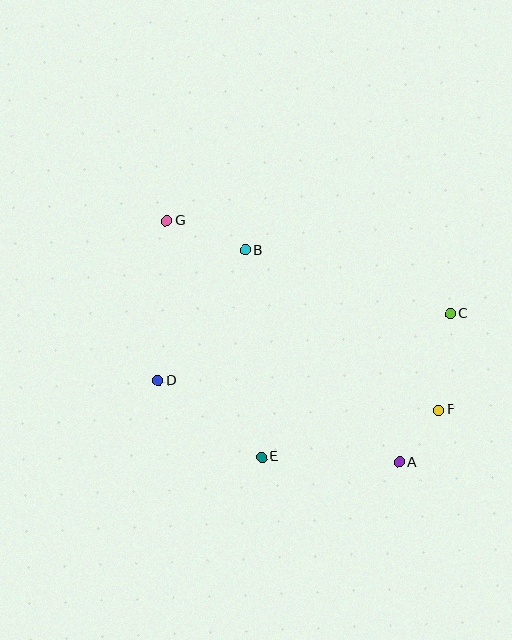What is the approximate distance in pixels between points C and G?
The distance between C and G is approximately 299 pixels.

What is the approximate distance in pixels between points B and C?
The distance between B and C is approximately 214 pixels.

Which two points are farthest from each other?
Points A and G are farthest from each other.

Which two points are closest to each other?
Points A and F are closest to each other.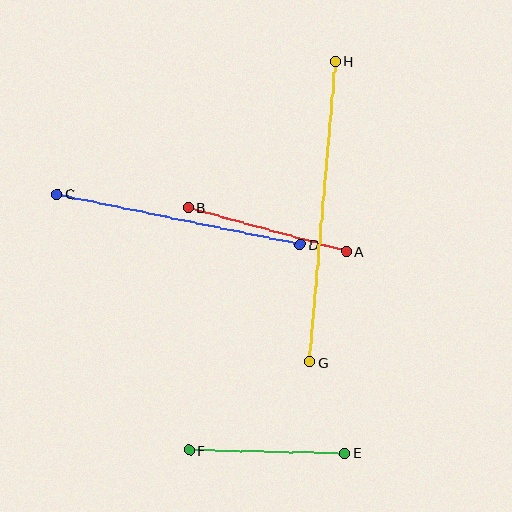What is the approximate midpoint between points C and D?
The midpoint is at approximately (179, 219) pixels.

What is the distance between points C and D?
The distance is approximately 249 pixels.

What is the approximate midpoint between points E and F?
The midpoint is at approximately (267, 452) pixels.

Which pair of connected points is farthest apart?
Points G and H are farthest apart.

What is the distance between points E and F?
The distance is approximately 156 pixels.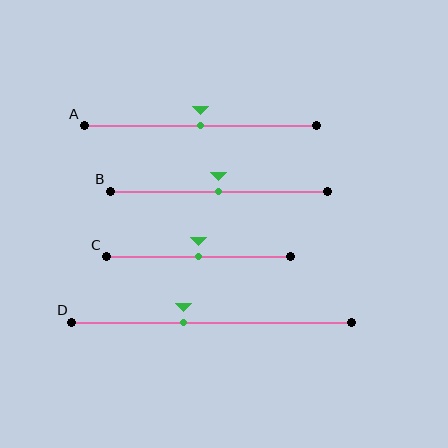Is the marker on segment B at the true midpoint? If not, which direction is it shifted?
Yes, the marker on segment B is at the true midpoint.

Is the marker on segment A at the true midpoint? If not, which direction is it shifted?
Yes, the marker on segment A is at the true midpoint.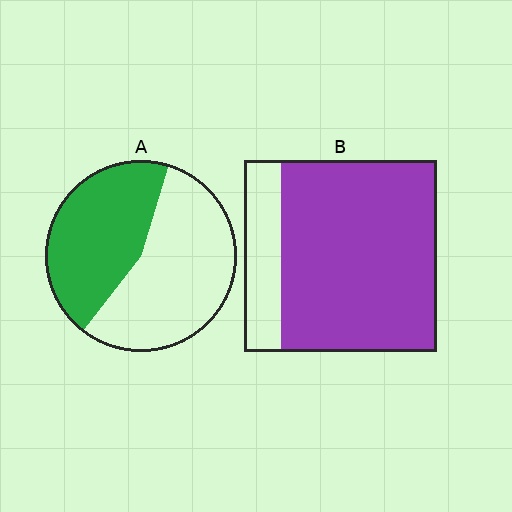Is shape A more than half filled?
No.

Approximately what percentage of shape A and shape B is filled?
A is approximately 45% and B is approximately 80%.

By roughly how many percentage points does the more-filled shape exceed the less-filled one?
By roughly 35 percentage points (B over A).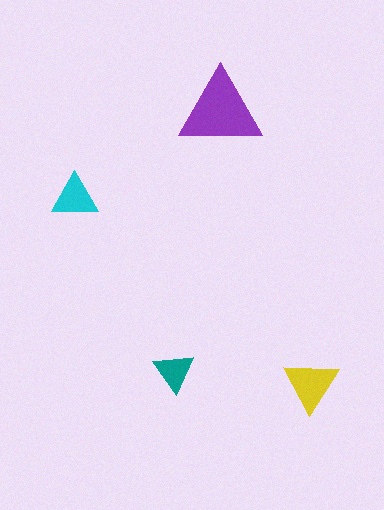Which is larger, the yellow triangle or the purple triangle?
The purple one.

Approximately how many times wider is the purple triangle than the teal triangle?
About 2 times wider.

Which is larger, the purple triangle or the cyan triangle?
The purple one.